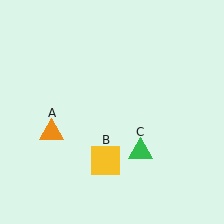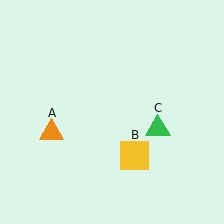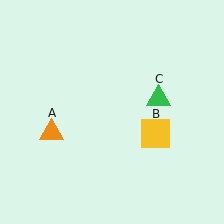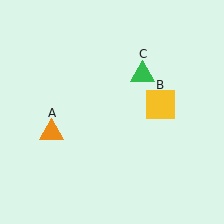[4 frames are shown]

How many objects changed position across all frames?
2 objects changed position: yellow square (object B), green triangle (object C).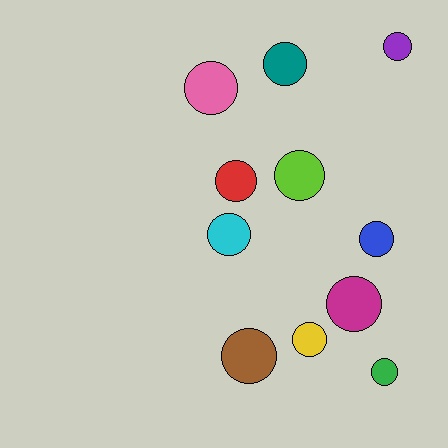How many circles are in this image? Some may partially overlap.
There are 11 circles.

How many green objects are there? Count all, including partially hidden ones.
There is 1 green object.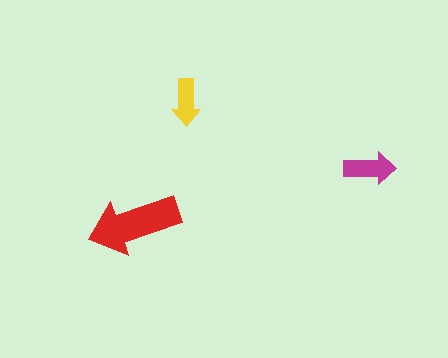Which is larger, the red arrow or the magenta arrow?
The red one.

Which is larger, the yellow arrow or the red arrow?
The red one.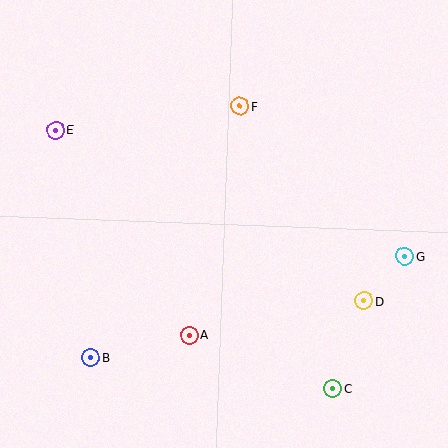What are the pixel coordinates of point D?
Point D is at (364, 301).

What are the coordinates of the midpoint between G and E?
The midpoint between G and E is at (230, 193).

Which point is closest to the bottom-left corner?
Point B is closest to the bottom-left corner.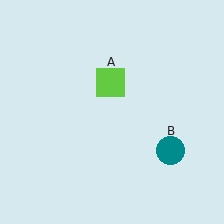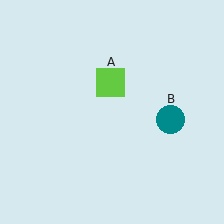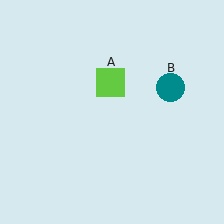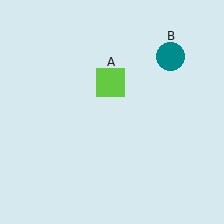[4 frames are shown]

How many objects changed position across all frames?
1 object changed position: teal circle (object B).